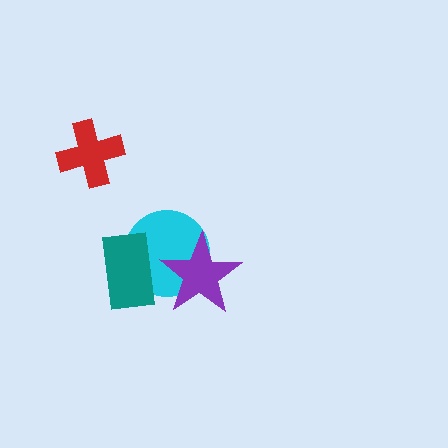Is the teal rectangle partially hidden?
No, no other shape covers it.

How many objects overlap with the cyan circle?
2 objects overlap with the cyan circle.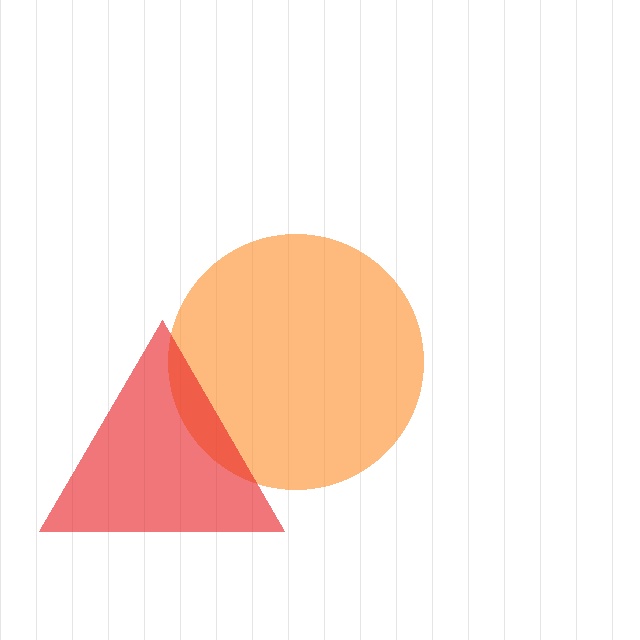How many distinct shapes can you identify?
There are 2 distinct shapes: an orange circle, a red triangle.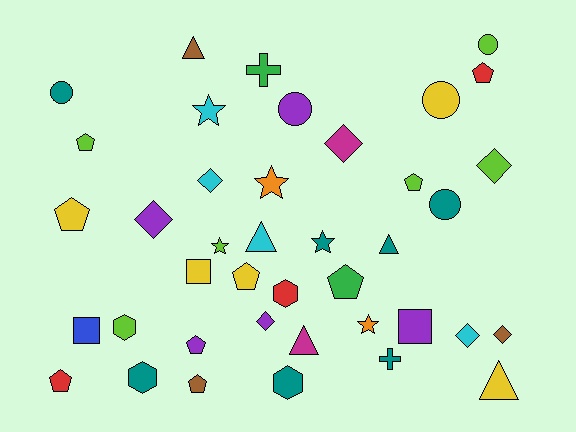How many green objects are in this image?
There are 2 green objects.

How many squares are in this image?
There are 3 squares.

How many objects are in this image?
There are 40 objects.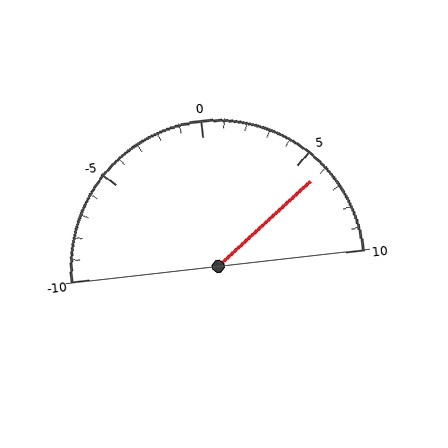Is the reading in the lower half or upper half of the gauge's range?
The reading is in the upper half of the range (-10 to 10).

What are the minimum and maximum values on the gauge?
The gauge ranges from -10 to 10.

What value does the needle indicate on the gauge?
The needle indicates approximately 6.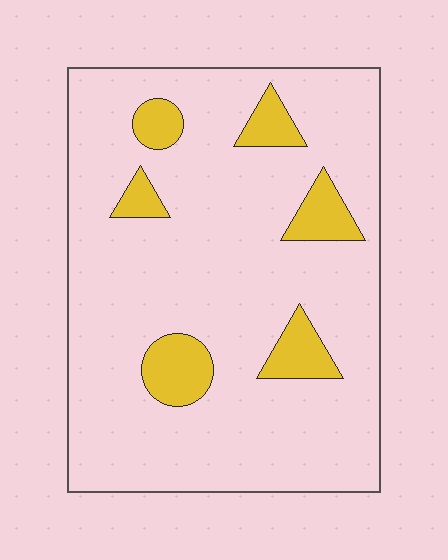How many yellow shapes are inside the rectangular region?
6.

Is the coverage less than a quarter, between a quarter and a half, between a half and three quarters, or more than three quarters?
Less than a quarter.